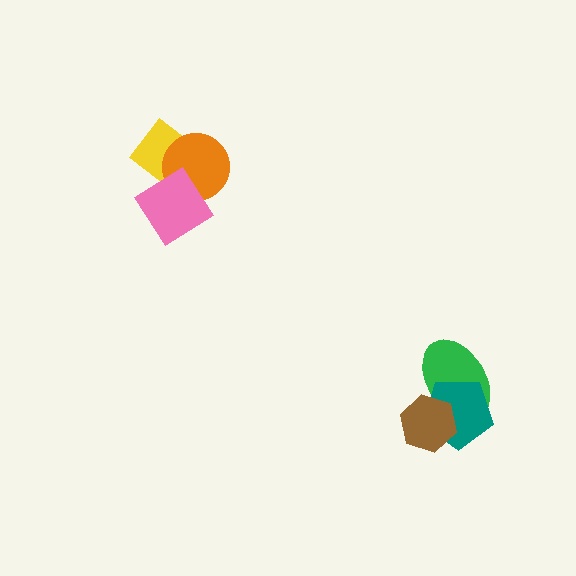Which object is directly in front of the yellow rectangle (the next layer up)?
The orange circle is directly in front of the yellow rectangle.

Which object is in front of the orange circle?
The pink diamond is in front of the orange circle.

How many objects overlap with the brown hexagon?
2 objects overlap with the brown hexagon.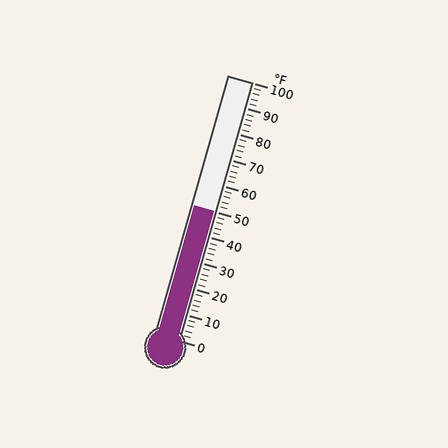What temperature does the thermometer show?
The thermometer shows approximately 50°F.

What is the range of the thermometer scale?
The thermometer scale ranges from 0°F to 100°F.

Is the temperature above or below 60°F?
The temperature is below 60°F.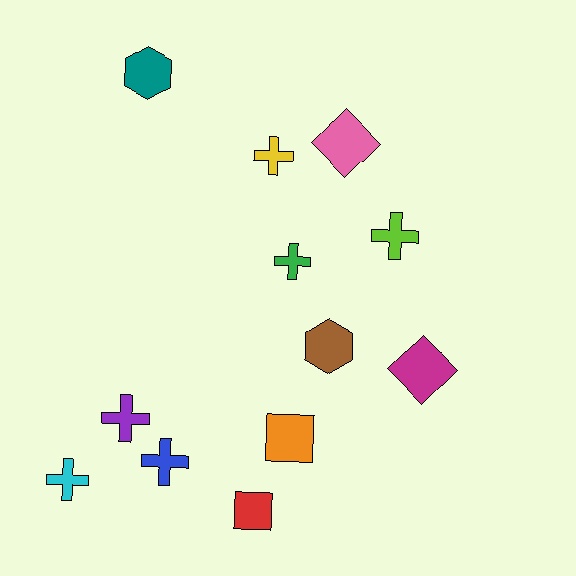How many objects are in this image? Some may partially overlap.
There are 12 objects.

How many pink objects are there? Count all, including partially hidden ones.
There is 1 pink object.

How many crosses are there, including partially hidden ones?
There are 6 crosses.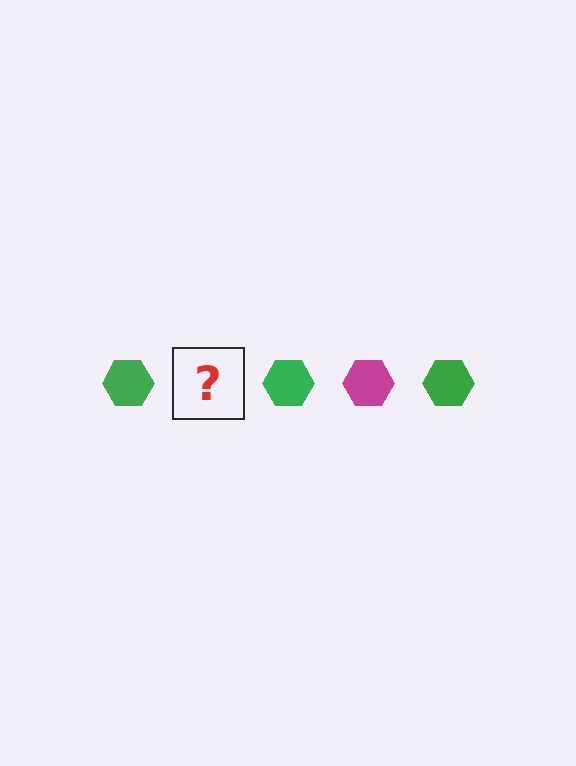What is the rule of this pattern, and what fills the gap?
The rule is that the pattern cycles through green, magenta hexagons. The gap should be filled with a magenta hexagon.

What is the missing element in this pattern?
The missing element is a magenta hexagon.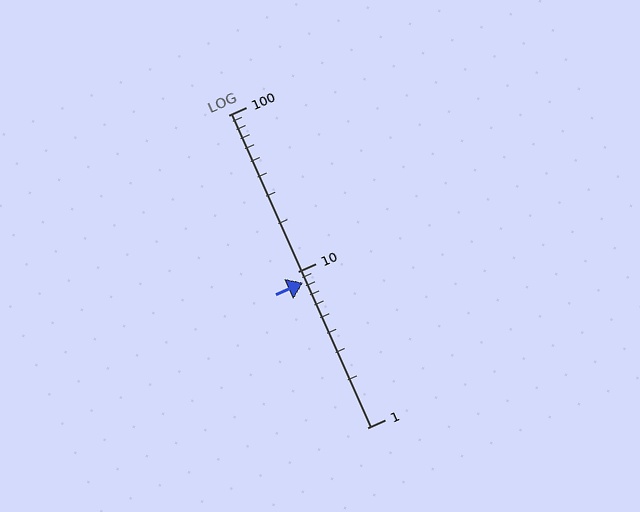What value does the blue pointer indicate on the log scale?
The pointer indicates approximately 8.4.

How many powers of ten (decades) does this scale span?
The scale spans 2 decades, from 1 to 100.